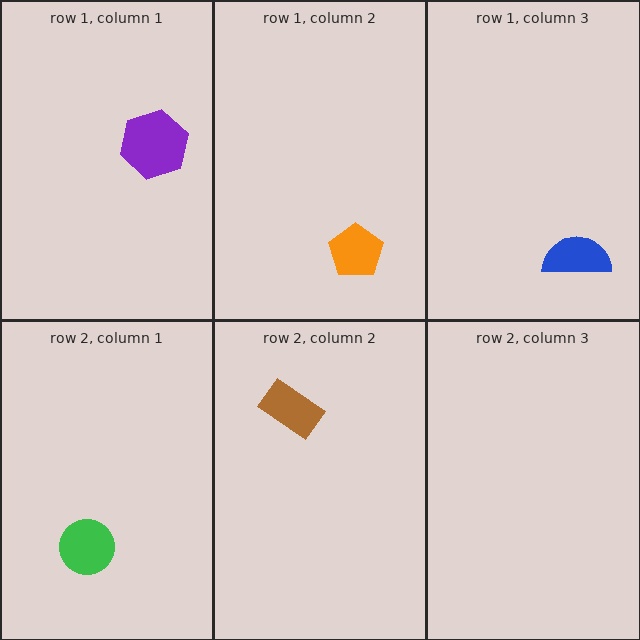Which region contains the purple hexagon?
The row 1, column 1 region.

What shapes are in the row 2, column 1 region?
The green circle.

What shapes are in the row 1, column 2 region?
The orange pentagon.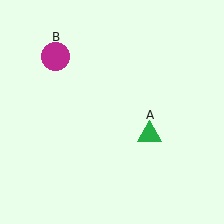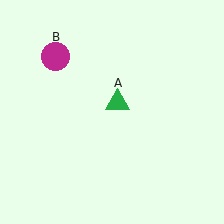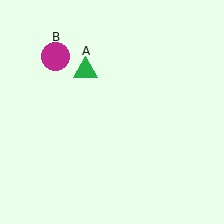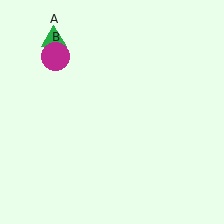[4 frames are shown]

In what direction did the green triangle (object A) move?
The green triangle (object A) moved up and to the left.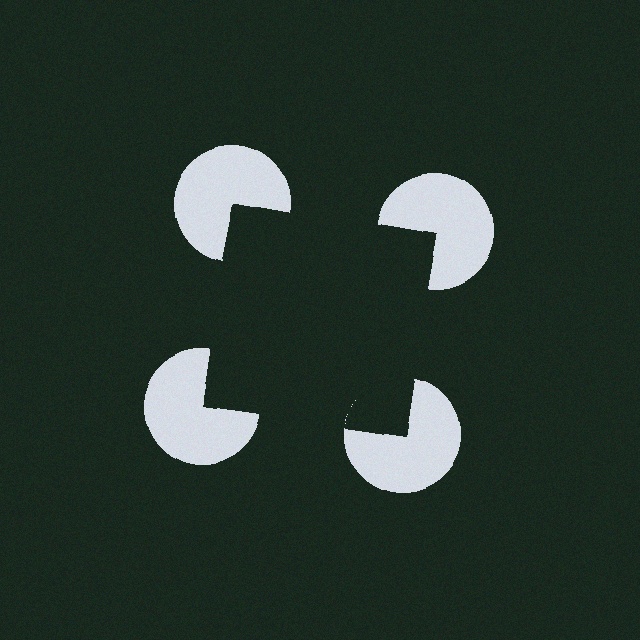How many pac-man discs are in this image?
There are 4 — one at each vertex of the illusory square.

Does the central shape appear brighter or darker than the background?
It typically appears slightly darker than the background, even though no actual brightness change is drawn.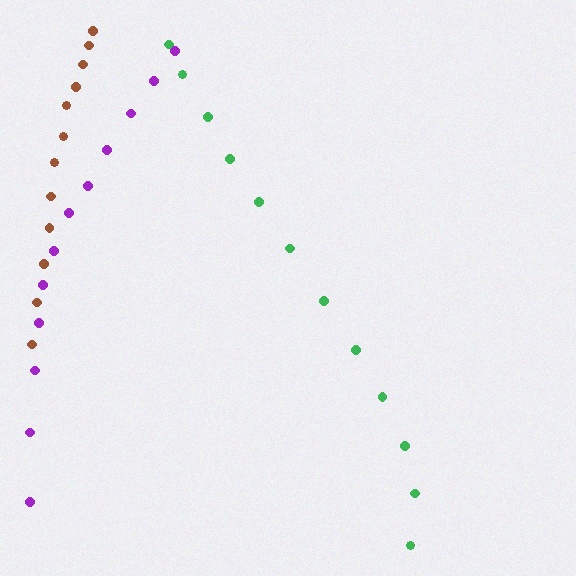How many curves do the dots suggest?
There are 3 distinct paths.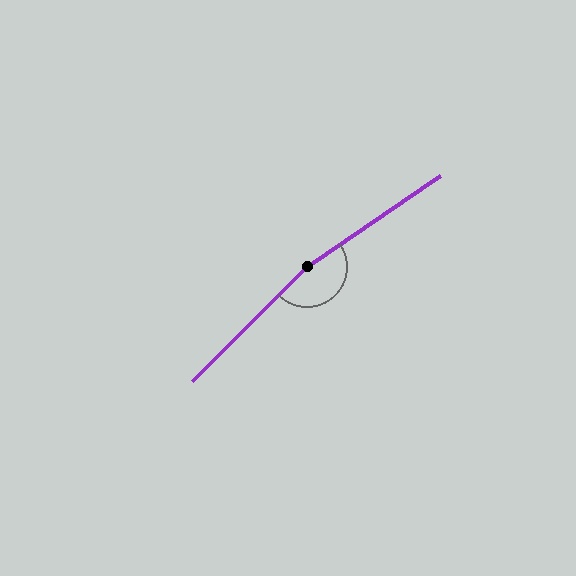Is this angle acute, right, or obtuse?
It is obtuse.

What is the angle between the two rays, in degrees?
Approximately 169 degrees.